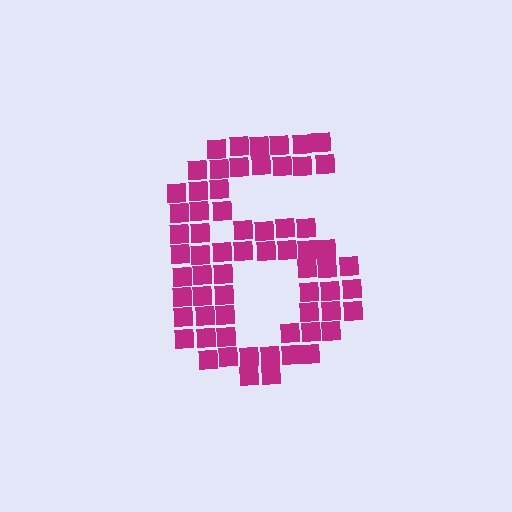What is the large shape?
The large shape is the digit 6.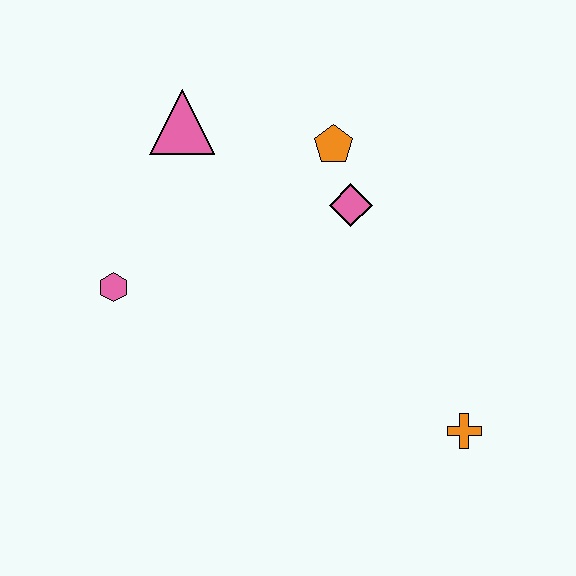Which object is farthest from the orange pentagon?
The orange cross is farthest from the orange pentagon.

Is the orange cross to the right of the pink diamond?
Yes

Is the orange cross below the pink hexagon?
Yes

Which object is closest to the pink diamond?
The orange pentagon is closest to the pink diamond.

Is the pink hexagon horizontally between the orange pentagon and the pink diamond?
No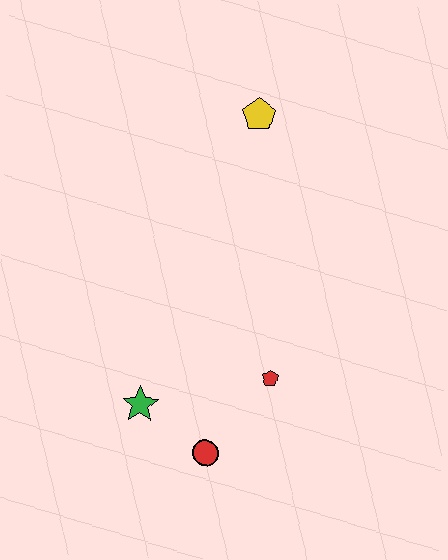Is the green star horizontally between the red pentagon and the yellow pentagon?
No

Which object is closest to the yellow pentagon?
The red pentagon is closest to the yellow pentagon.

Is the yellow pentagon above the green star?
Yes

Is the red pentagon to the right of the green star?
Yes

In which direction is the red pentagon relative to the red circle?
The red pentagon is above the red circle.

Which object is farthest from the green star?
The yellow pentagon is farthest from the green star.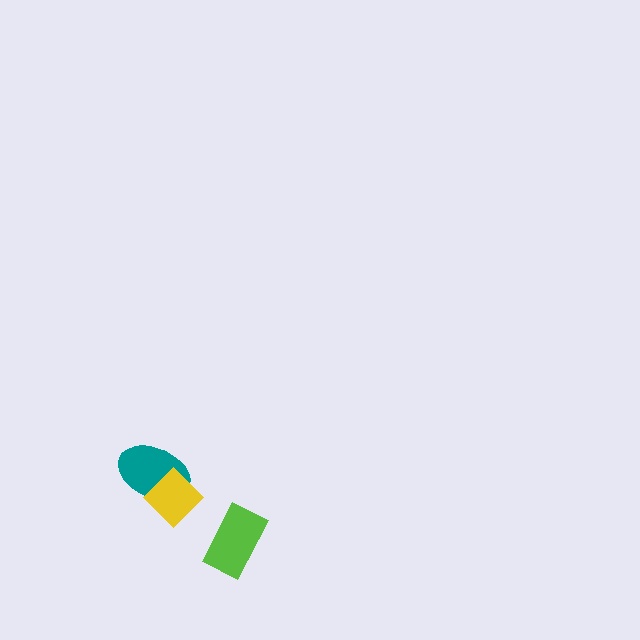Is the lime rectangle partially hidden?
No, no other shape covers it.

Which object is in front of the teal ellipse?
The yellow diamond is in front of the teal ellipse.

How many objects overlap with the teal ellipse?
1 object overlaps with the teal ellipse.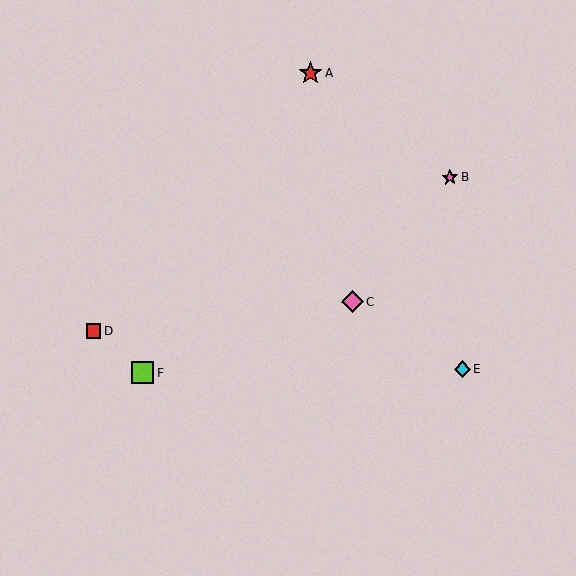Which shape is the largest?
The red star (labeled A) is the largest.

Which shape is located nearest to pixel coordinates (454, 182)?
The pink star (labeled B) at (450, 178) is nearest to that location.